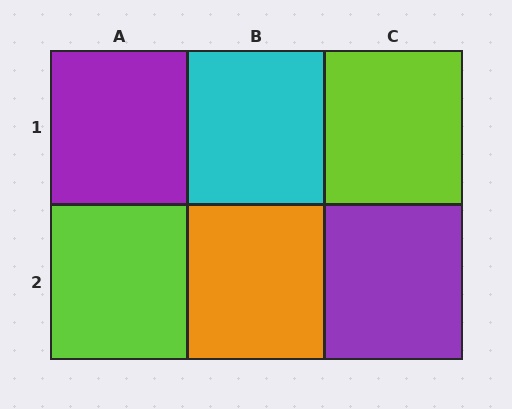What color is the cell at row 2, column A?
Lime.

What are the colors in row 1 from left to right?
Purple, cyan, lime.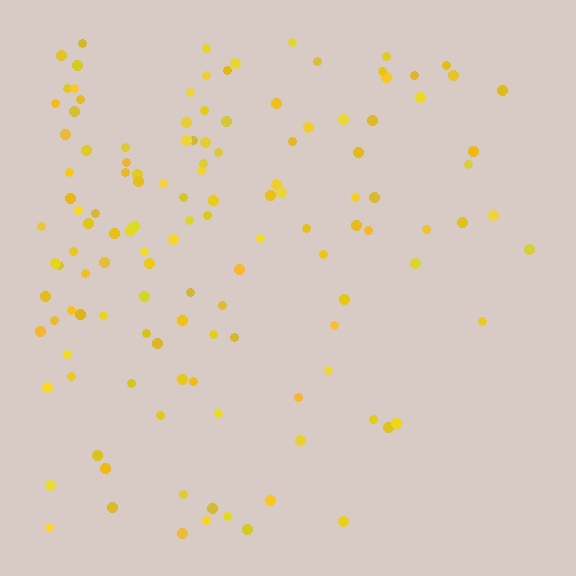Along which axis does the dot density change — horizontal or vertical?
Horizontal.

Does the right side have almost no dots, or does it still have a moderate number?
Still a moderate number, just noticeably fewer than the left.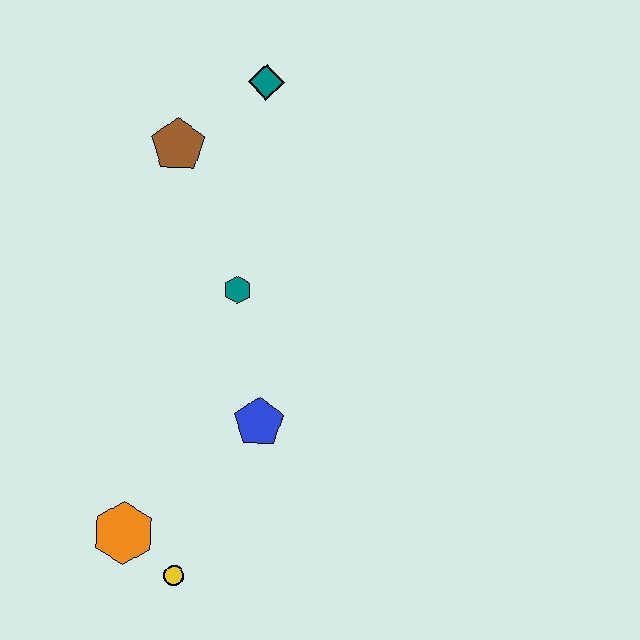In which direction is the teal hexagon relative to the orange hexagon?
The teal hexagon is above the orange hexagon.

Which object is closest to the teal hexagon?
The blue pentagon is closest to the teal hexagon.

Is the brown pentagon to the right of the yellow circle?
No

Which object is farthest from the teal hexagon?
The yellow circle is farthest from the teal hexagon.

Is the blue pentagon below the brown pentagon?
Yes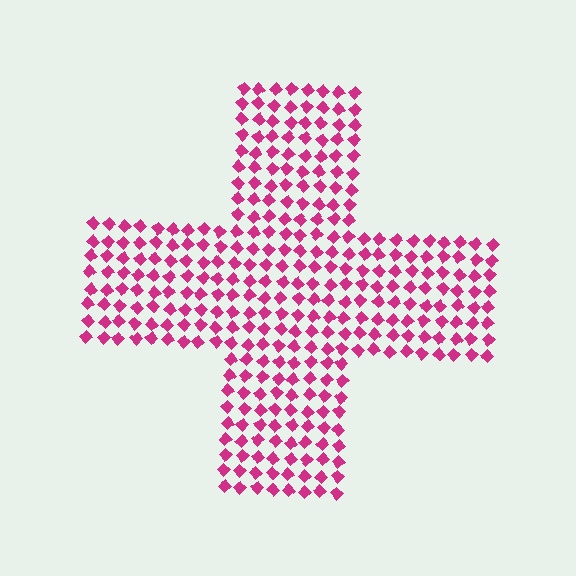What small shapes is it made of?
It is made of small diamonds.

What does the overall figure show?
The overall figure shows a cross.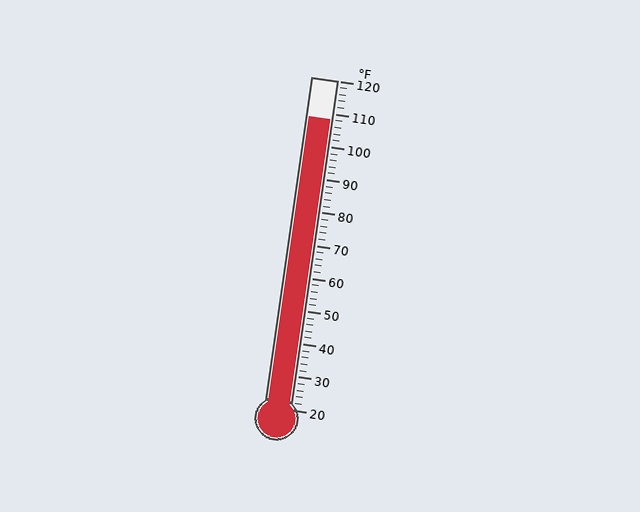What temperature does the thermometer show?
The thermometer shows approximately 108°F.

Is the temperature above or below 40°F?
The temperature is above 40°F.